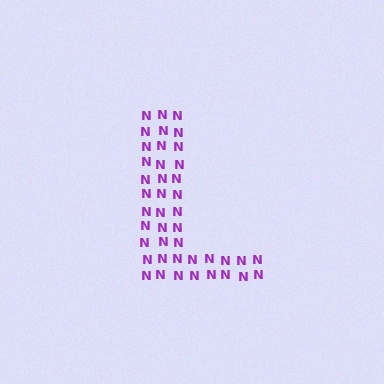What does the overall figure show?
The overall figure shows the letter L.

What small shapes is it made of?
It is made of small letter N's.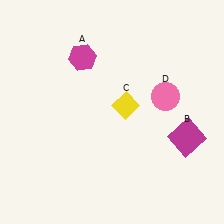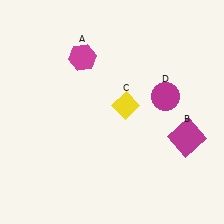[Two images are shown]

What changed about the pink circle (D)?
In Image 1, D is pink. In Image 2, it changed to magenta.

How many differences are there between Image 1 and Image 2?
There is 1 difference between the two images.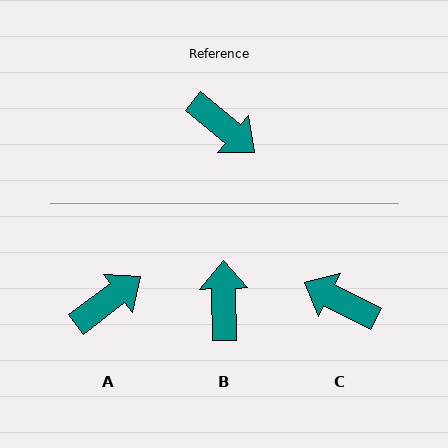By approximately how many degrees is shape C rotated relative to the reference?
Approximately 168 degrees clockwise.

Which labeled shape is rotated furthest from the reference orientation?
C, about 168 degrees away.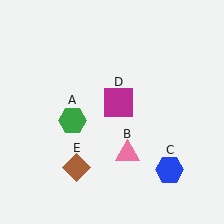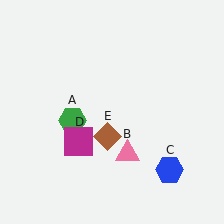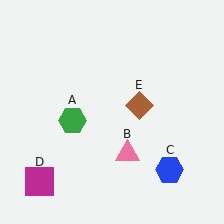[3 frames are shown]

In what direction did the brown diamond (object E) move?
The brown diamond (object E) moved up and to the right.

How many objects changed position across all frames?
2 objects changed position: magenta square (object D), brown diamond (object E).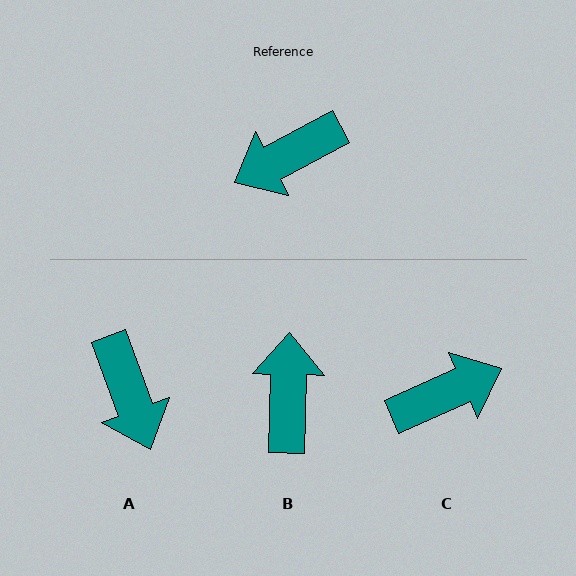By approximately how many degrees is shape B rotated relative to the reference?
Approximately 119 degrees clockwise.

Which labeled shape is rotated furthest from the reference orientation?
C, about 176 degrees away.